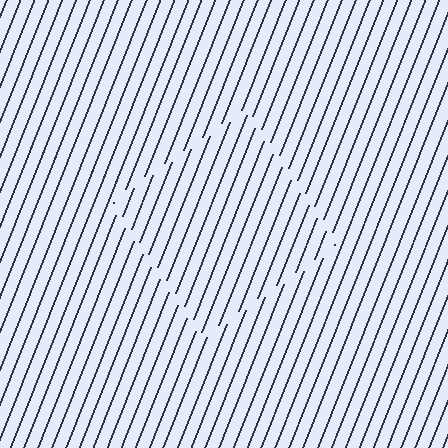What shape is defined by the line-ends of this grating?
An illusory square. The interior of the shape contains the same grating, shifted by half a period — the contour is defined by the phase discontinuity where line-ends from the inner and outer gratings abut.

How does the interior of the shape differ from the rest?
The interior of the shape contains the same grating, shifted by half a period — the contour is defined by the phase discontinuity where line-ends from the inner and outer gratings abut.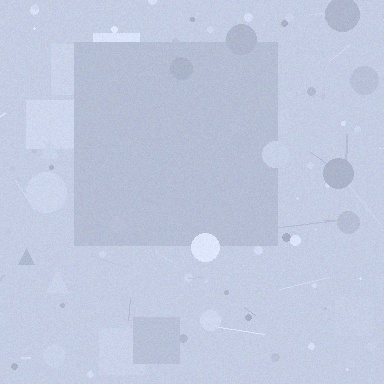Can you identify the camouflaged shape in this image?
The camouflaged shape is a square.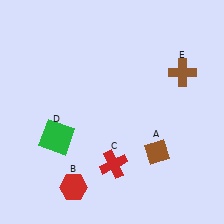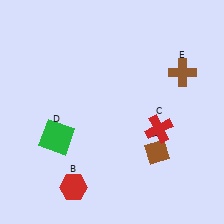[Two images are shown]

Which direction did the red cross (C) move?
The red cross (C) moved right.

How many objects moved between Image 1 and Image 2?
1 object moved between the two images.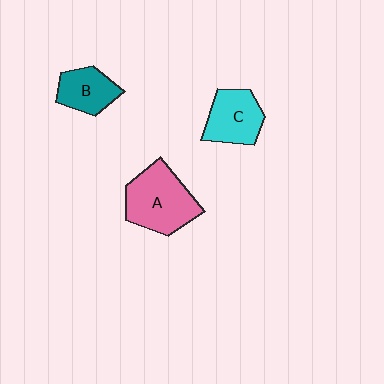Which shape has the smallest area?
Shape B (teal).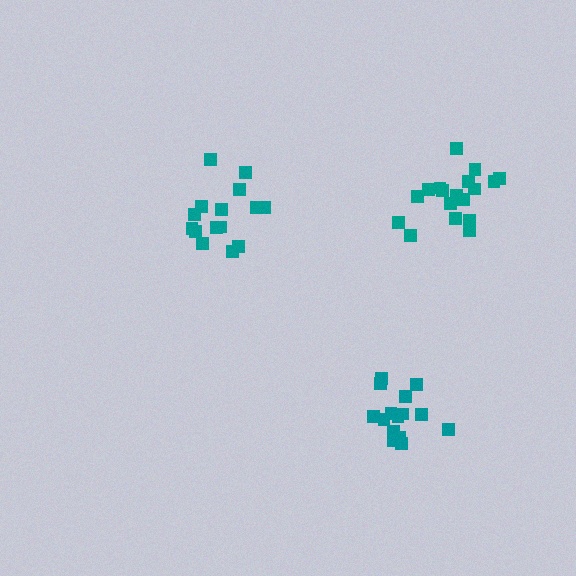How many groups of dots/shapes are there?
There are 3 groups.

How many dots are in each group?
Group 1: 15 dots, Group 2: 18 dots, Group 3: 15 dots (48 total).